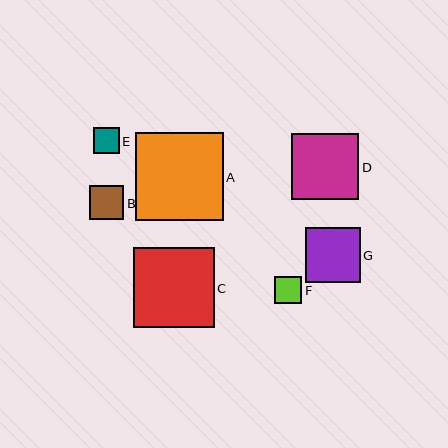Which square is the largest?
Square A is the largest with a size of approximately 88 pixels.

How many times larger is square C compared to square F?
Square C is approximately 2.9 times the size of square F.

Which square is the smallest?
Square E is the smallest with a size of approximately 26 pixels.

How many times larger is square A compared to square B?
Square A is approximately 2.6 times the size of square B.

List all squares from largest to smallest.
From largest to smallest: A, C, D, G, B, F, E.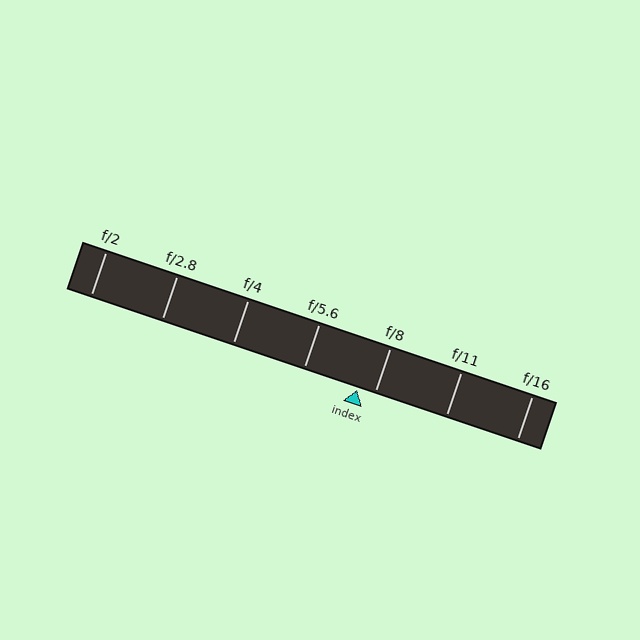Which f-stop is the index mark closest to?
The index mark is closest to f/8.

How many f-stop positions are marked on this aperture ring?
There are 7 f-stop positions marked.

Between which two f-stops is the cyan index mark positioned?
The index mark is between f/5.6 and f/8.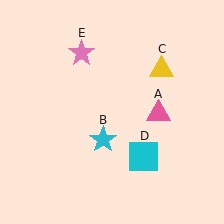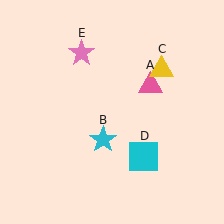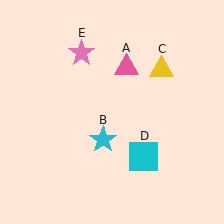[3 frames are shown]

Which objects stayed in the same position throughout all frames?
Cyan star (object B) and yellow triangle (object C) and cyan square (object D) and pink star (object E) remained stationary.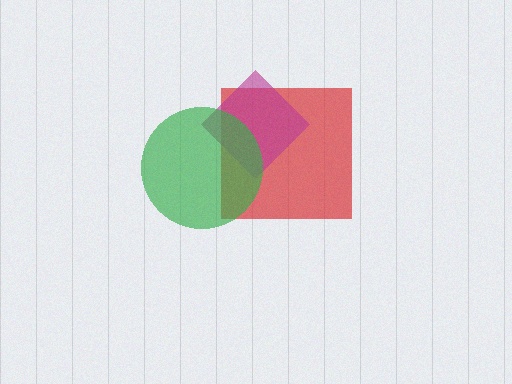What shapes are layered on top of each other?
The layered shapes are: a red square, a magenta diamond, a green circle.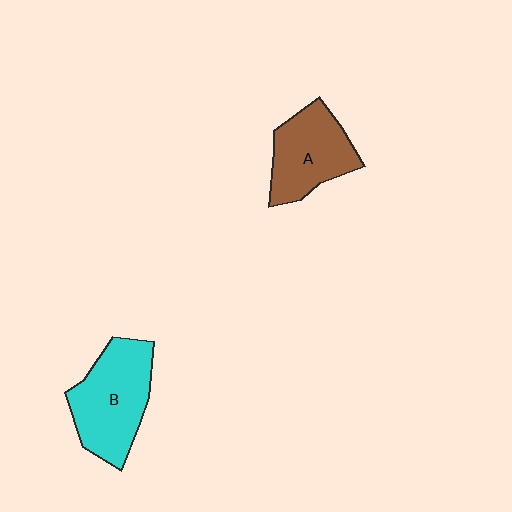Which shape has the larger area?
Shape B (cyan).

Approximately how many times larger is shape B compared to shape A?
Approximately 1.2 times.